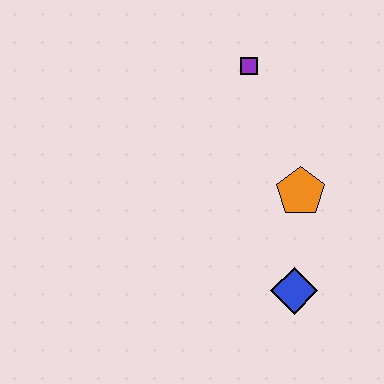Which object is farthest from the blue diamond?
The purple square is farthest from the blue diamond.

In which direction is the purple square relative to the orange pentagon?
The purple square is above the orange pentagon.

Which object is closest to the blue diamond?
The orange pentagon is closest to the blue diamond.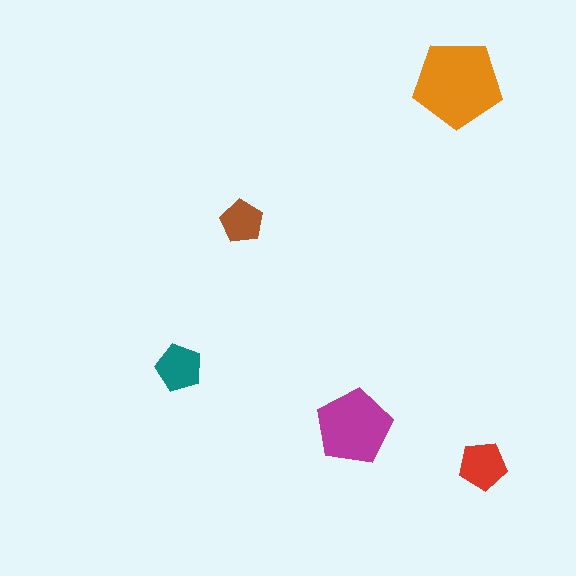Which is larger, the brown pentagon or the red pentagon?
The red one.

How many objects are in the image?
There are 5 objects in the image.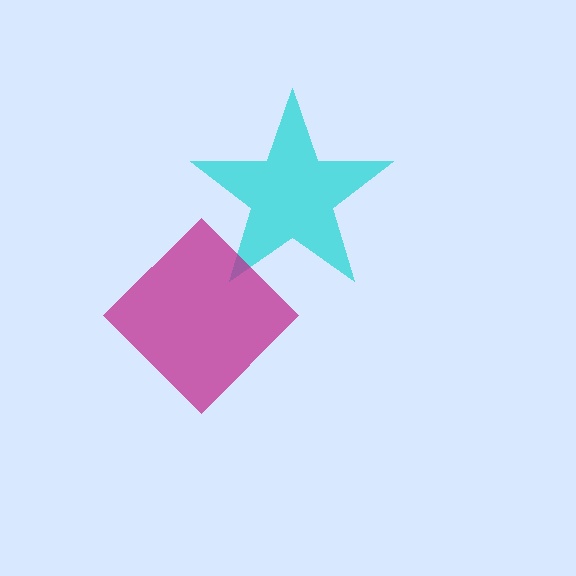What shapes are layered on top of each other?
The layered shapes are: a cyan star, a magenta diamond.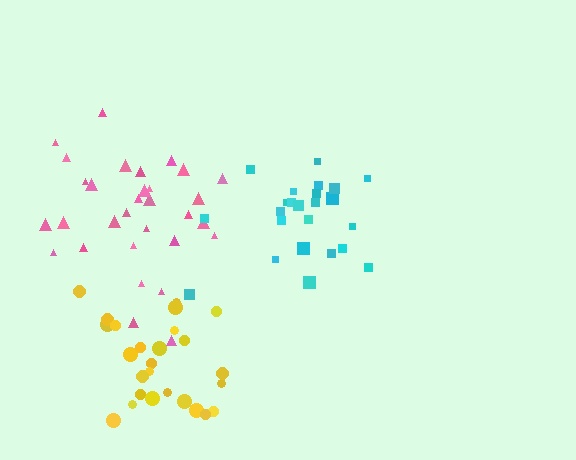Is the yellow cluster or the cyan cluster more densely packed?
Yellow.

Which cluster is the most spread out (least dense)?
Cyan.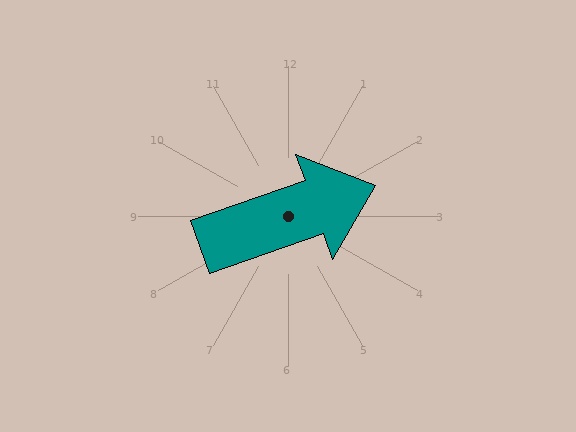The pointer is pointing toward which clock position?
Roughly 2 o'clock.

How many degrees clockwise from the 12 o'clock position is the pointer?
Approximately 71 degrees.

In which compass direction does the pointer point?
East.